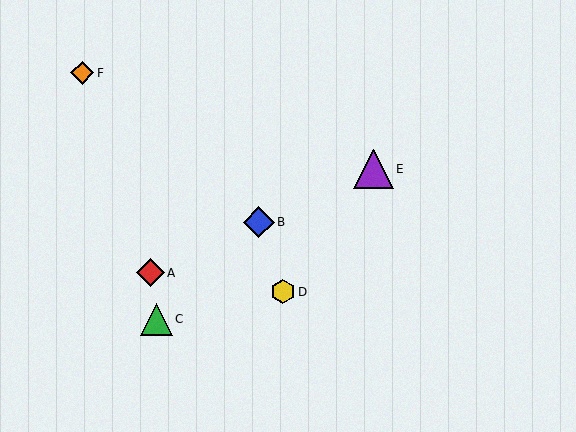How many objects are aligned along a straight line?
3 objects (A, B, E) are aligned along a straight line.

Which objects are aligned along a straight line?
Objects A, B, E are aligned along a straight line.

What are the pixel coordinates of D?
Object D is at (283, 292).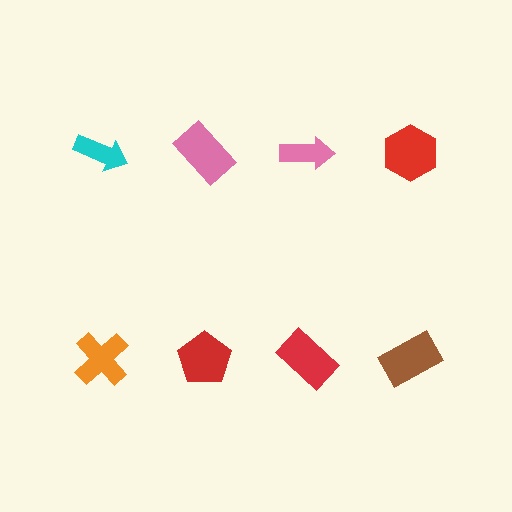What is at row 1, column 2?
A pink rectangle.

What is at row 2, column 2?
A red pentagon.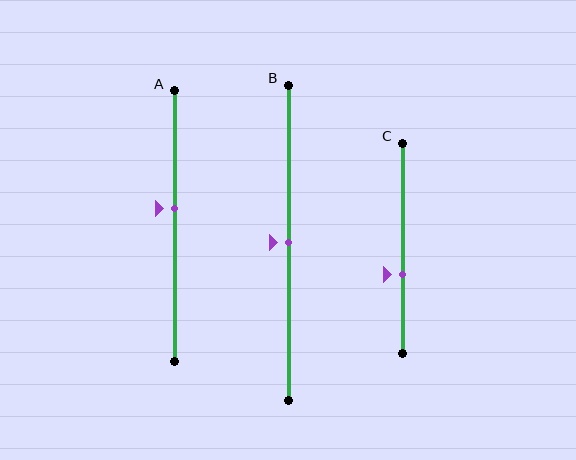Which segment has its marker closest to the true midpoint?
Segment B has its marker closest to the true midpoint.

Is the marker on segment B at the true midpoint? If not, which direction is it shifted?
Yes, the marker on segment B is at the true midpoint.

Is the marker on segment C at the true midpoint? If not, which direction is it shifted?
No, the marker on segment C is shifted downward by about 12% of the segment length.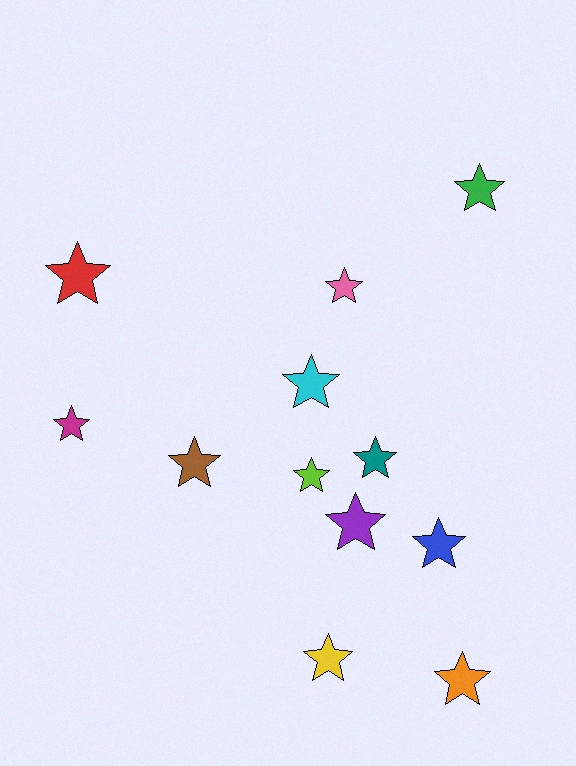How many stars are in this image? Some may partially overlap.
There are 12 stars.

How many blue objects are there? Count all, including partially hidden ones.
There is 1 blue object.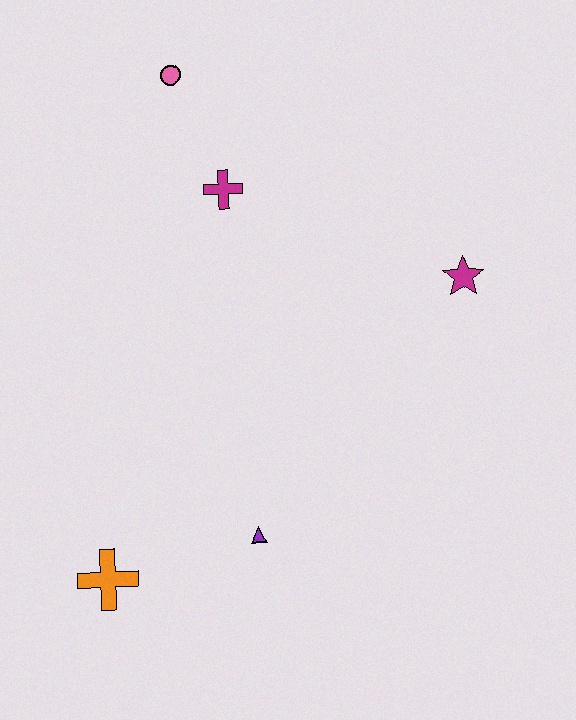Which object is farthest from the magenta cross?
The orange cross is farthest from the magenta cross.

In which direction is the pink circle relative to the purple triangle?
The pink circle is above the purple triangle.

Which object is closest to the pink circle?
The magenta cross is closest to the pink circle.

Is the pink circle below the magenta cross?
No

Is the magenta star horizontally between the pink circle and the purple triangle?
No